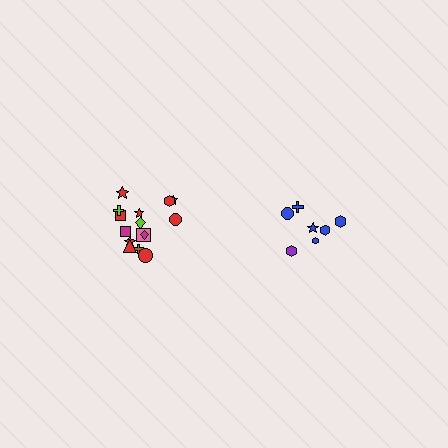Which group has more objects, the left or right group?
The left group.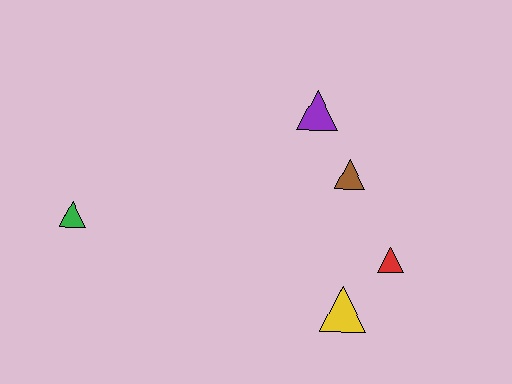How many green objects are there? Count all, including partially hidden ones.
There is 1 green object.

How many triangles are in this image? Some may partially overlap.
There are 5 triangles.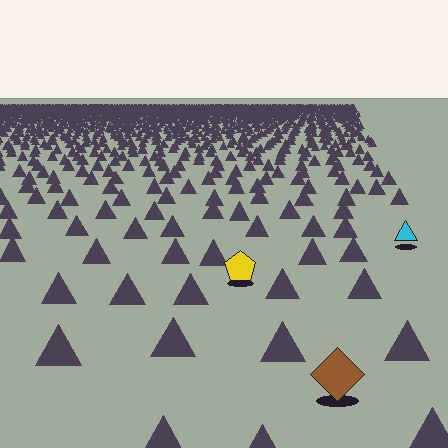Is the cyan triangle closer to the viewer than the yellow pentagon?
No. The yellow pentagon is closer — you can tell from the texture gradient: the ground texture is coarser near it.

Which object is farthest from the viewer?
The cyan triangle is farthest from the viewer. It appears smaller and the ground texture around it is denser.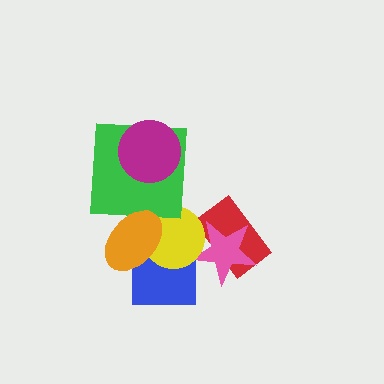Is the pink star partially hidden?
Yes, it is partially covered by another shape.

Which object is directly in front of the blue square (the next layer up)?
The yellow circle is directly in front of the blue square.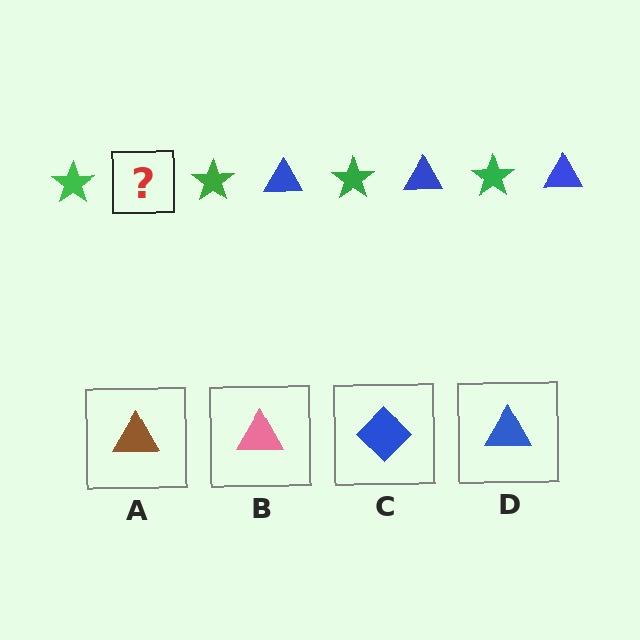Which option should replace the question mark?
Option D.